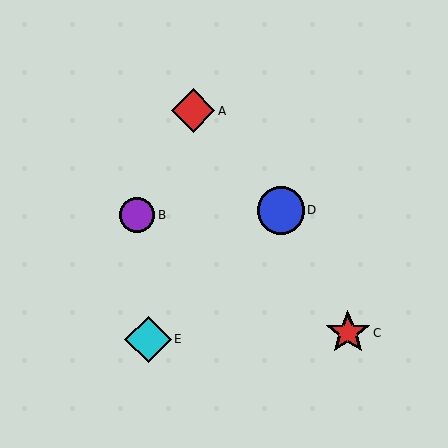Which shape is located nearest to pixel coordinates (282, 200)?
The blue circle (labeled D) at (281, 210) is nearest to that location.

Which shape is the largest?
The blue circle (labeled D) is the largest.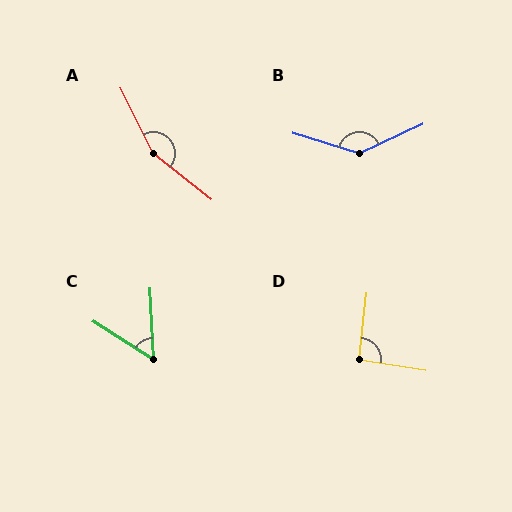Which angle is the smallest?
C, at approximately 55 degrees.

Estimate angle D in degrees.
Approximately 93 degrees.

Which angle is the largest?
A, at approximately 155 degrees.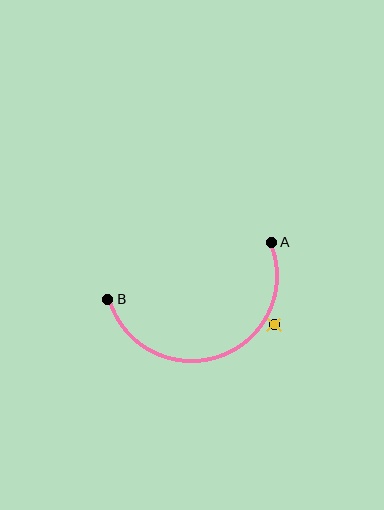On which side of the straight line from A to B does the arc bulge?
The arc bulges below the straight line connecting A and B.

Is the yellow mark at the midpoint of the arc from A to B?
No — the yellow mark does not lie on the arc at all. It sits slightly outside the curve.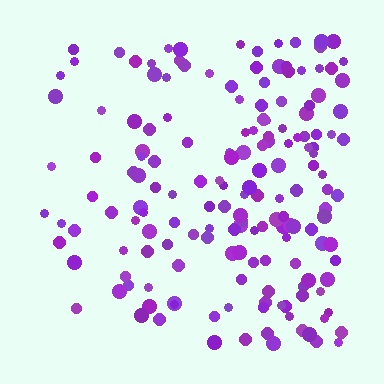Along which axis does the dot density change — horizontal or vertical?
Horizontal.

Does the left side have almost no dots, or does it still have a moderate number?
Still a moderate number, just noticeably fewer than the right.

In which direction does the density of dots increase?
From left to right, with the right side densest.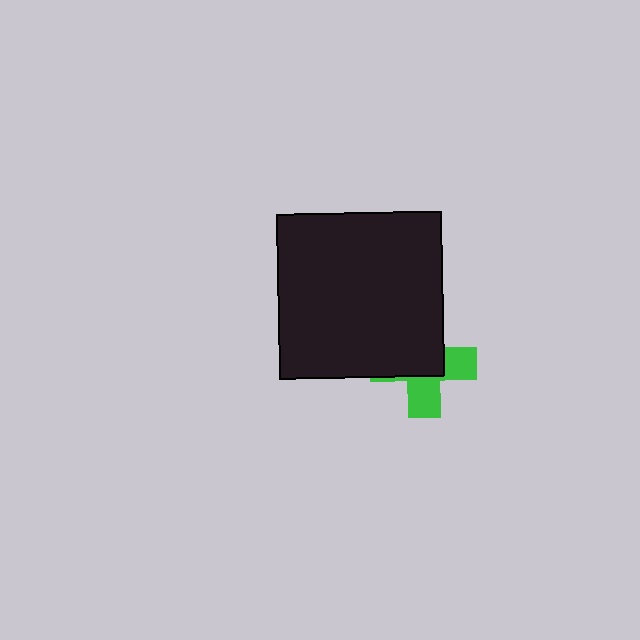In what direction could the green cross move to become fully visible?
The green cross could move toward the lower-right. That would shift it out from behind the black square entirely.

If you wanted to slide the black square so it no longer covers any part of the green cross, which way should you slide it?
Slide it toward the upper-left — that is the most direct way to separate the two shapes.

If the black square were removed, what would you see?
You would see the complete green cross.